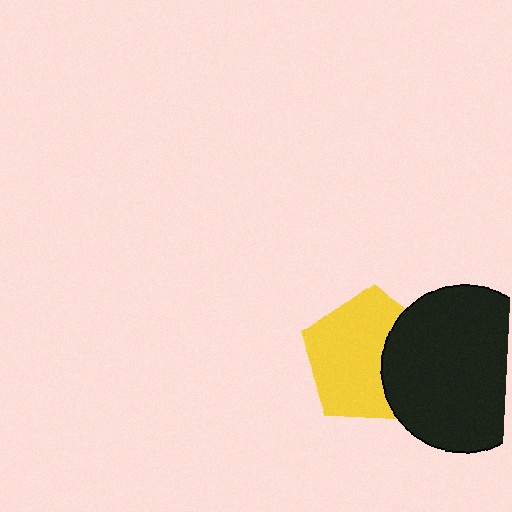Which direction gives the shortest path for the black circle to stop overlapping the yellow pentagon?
Moving right gives the shortest separation.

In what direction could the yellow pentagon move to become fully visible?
The yellow pentagon could move left. That would shift it out from behind the black circle entirely.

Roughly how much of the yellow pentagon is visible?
Most of it is visible (roughly 67%).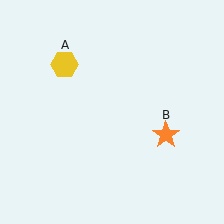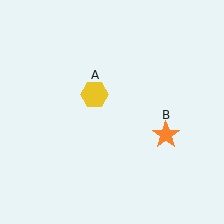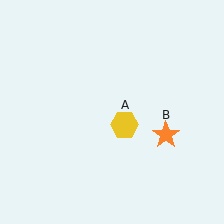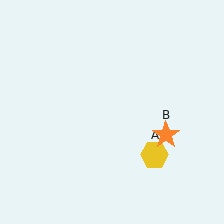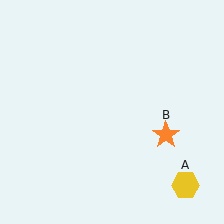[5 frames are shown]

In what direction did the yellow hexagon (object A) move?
The yellow hexagon (object A) moved down and to the right.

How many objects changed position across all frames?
1 object changed position: yellow hexagon (object A).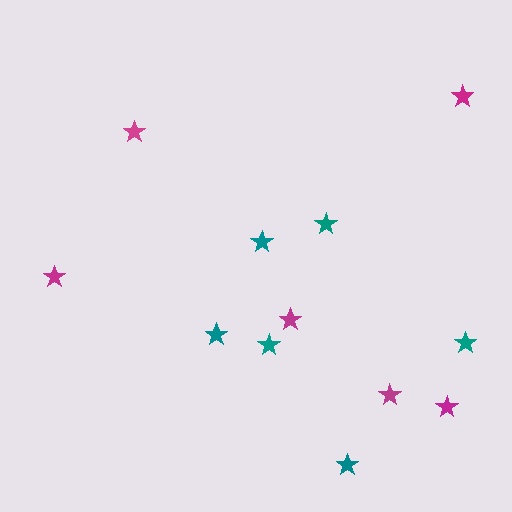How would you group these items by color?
There are 2 groups: one group of magenta stars (6) and one group of teal stars (6).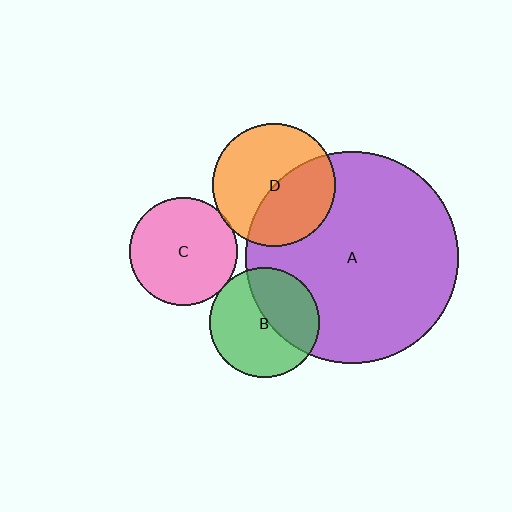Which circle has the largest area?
Circle A (purple).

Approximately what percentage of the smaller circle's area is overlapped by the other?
Approximately 5%.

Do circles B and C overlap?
Yes.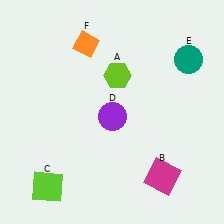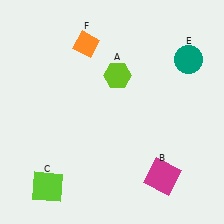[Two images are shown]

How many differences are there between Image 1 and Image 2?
There is 1 difference between the two images.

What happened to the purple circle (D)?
The purple circle (D) was removed in Image 2. It was in the bottom-right area of Image 1.